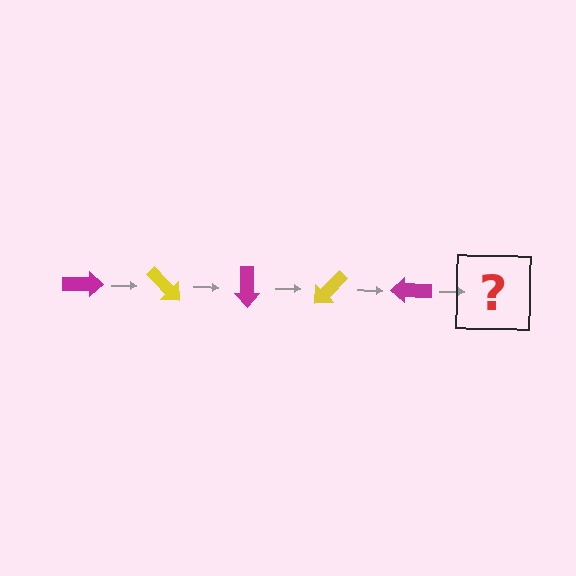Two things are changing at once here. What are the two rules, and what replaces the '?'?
The two rules are that it rotates 45 degrees each step and the color cycles through magenta and yellow. The '?' should be a yellow arrow, rotated 225 degrees from the start.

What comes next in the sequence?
The next element should be a yellow arrow, rotated 225 degrees from the start.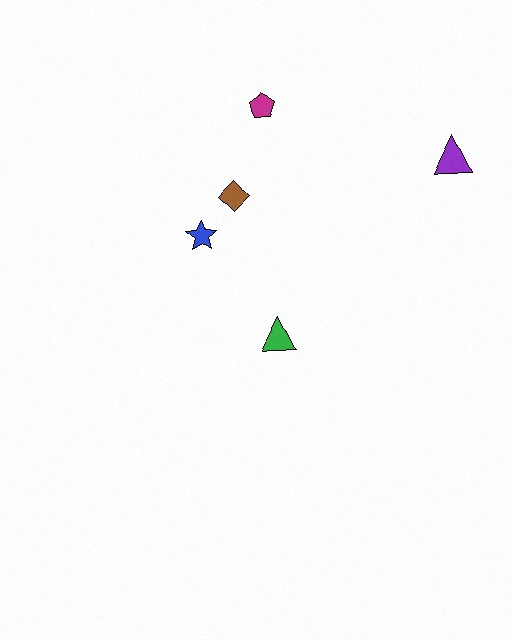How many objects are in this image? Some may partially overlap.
There are 5 objects.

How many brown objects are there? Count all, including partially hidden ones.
There is 1 brown object.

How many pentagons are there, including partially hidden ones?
There is 1 pentagon.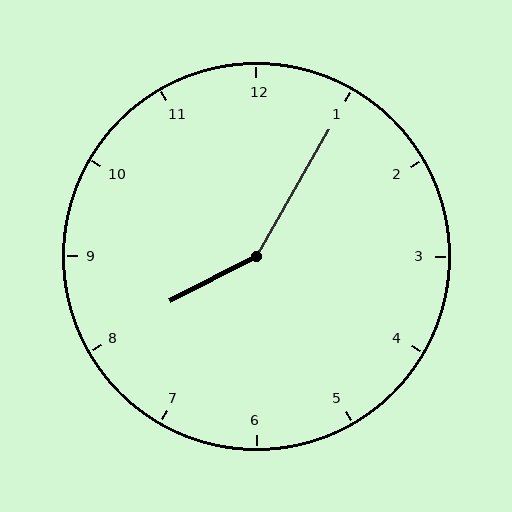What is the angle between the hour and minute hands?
Approximately 148 degrees.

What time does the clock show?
8:05.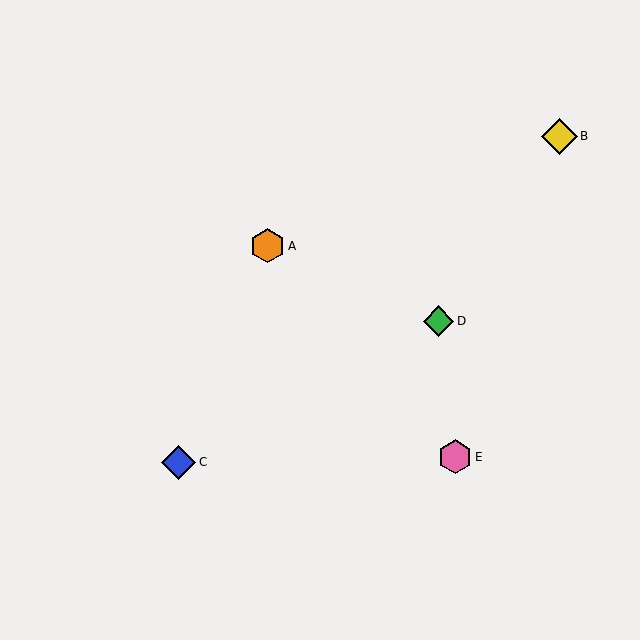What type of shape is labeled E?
Shape E is a pink hexagon.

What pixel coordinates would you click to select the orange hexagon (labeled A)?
Click at (267, 246) to select the orange hexagon A.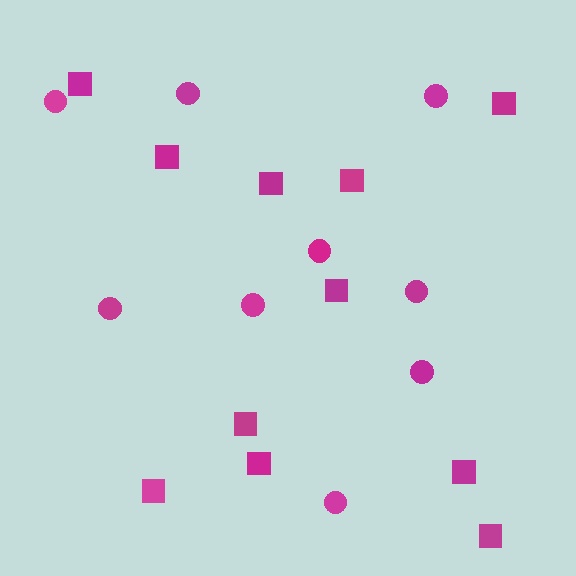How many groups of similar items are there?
There are 2 groups: one group of squares (11) and one group of circles (9).